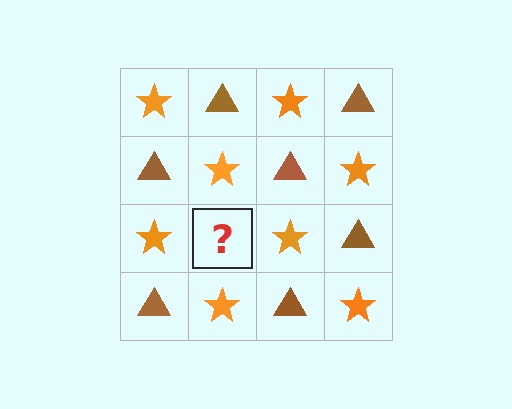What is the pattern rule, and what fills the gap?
The rule is that it alternates orange star and brown triangle in a checkerboard pattern. The gap should be filled with a brown triangle.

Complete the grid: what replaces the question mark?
The question mark should be replaced with a brown triangle.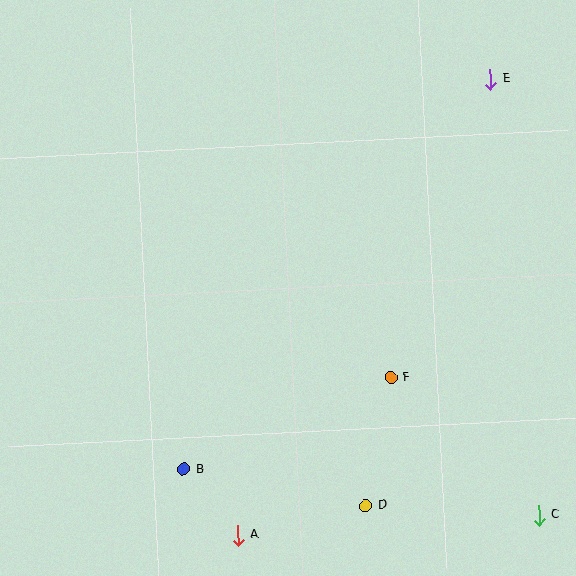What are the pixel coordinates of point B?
Point B is at (184, 469).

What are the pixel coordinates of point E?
Point E is at (491, 79).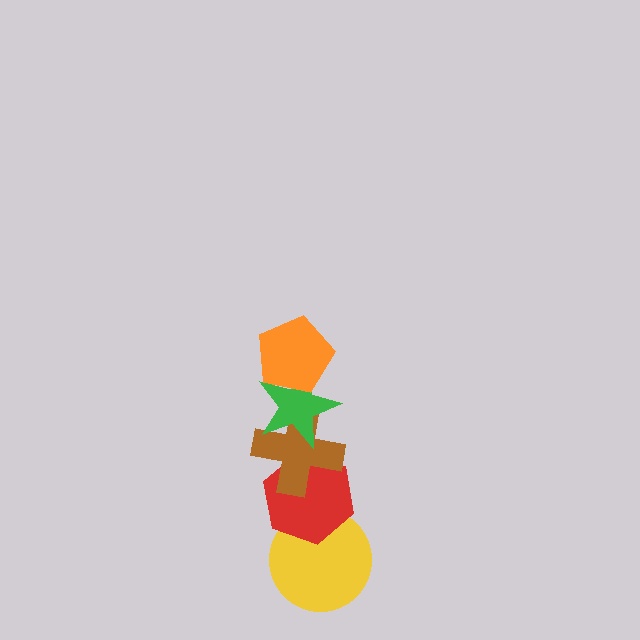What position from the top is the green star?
The green star is 2nd from the top.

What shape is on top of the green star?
The orange pentagon is on top of the green star.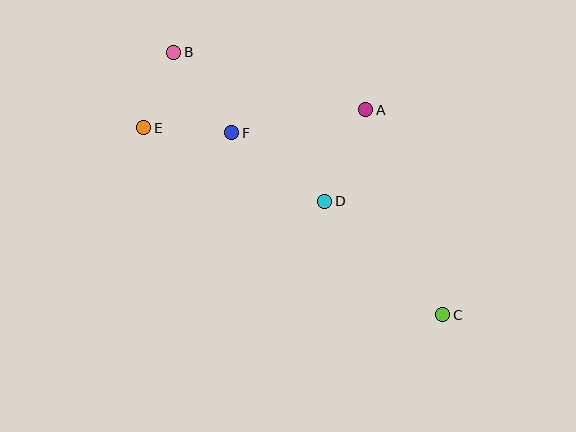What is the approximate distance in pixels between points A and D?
The distance between A and D is approximately 100 pixels.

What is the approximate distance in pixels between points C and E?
The distance between C and E is approximately 353 pixels.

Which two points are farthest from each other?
Points B and C are farthest from each other.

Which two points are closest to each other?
Points B and E are closest to each other.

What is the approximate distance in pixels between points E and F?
The distance between E and F is approximately 88 pixels.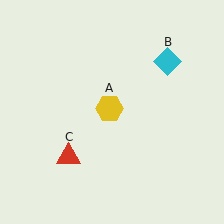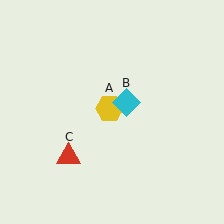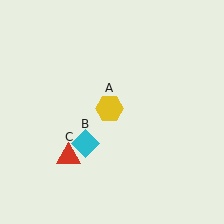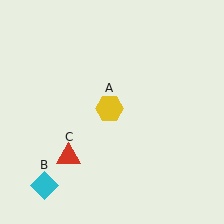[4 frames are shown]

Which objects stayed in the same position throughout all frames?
Yellow hexagon (object A) and red triangle (object C) remained stationary.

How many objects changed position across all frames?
1 object changed position: cyan diamond (object B).